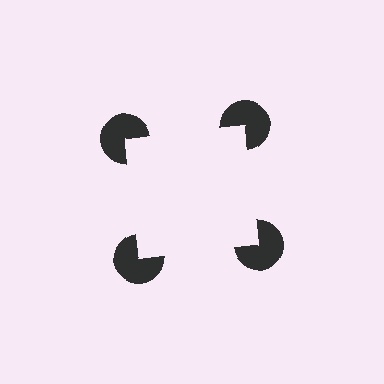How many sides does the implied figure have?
4 sides.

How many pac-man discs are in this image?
There are 4 — one at each vertex of the illusory square.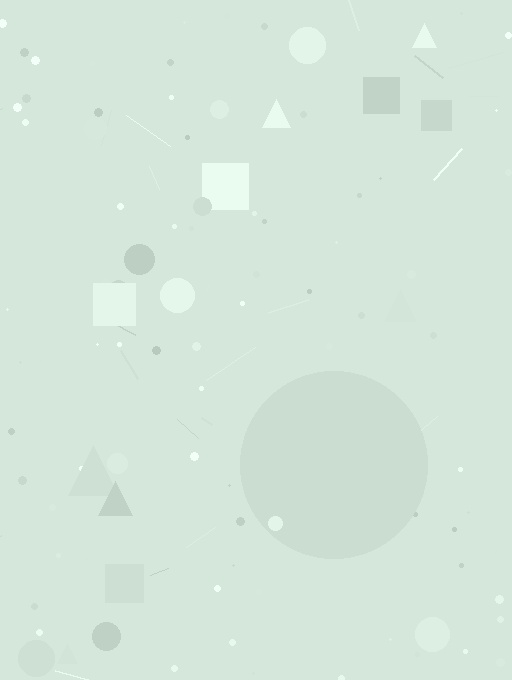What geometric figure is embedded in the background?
A circle is embedded in the background.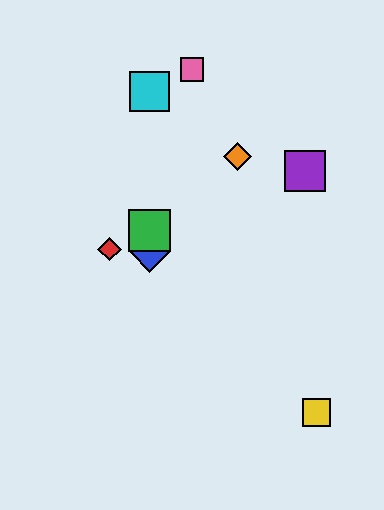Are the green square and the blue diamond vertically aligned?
Yes, both are at x≈150.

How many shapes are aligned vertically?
3 shapes (the blue diamond, the green square, the cyan square) are aligned vertically.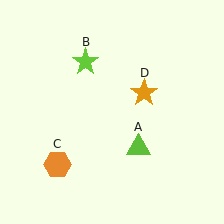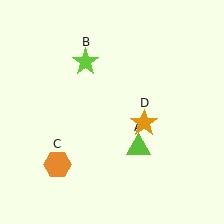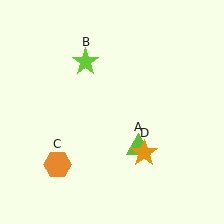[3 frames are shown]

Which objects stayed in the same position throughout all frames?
Lime triangle (object A) and lime star (object B) and orange hexagon (object C) remained stationary.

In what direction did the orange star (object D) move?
The orange star (object D) moved down.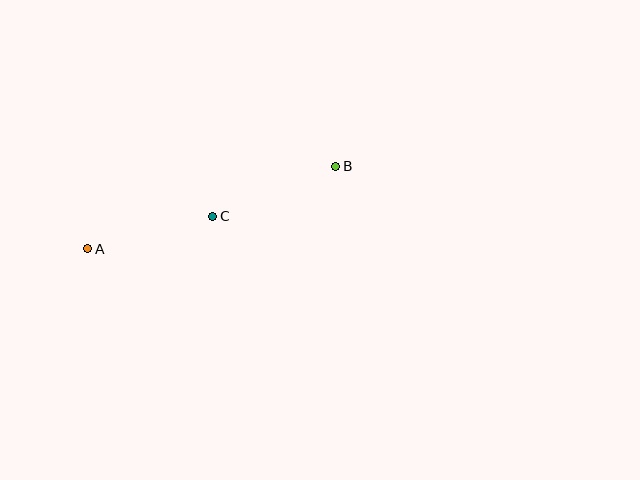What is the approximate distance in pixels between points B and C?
The distance between B and C is approximately 133 pixels.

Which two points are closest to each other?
Points A and C are closest to each other.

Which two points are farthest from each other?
Points A and B are farthest from each other.